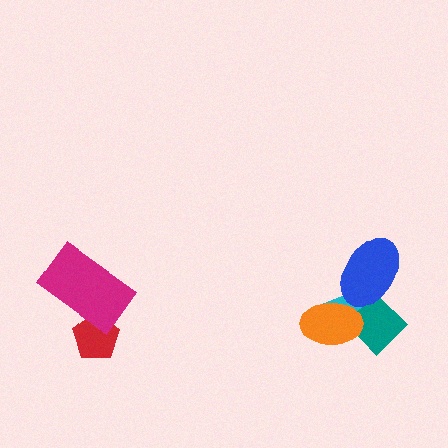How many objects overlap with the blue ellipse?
2 objects overlap with the blue ellipse.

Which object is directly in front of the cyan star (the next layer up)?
The teal diamond is directly in front of the cyan star.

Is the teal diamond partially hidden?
Yes, it is partially covered by another shape.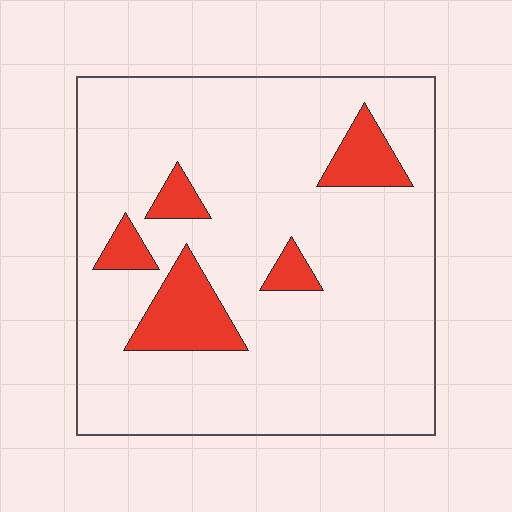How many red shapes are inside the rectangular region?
5.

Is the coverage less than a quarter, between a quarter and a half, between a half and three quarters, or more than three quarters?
Less than a quarter.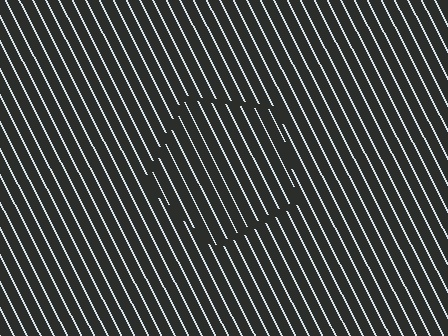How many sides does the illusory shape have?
5 sides — the line-ends trace a pentagon.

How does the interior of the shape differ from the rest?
The interior of the shape contains the same grating, shifted by half a period — the contour is defined by the phase discontinuity where line-ends from the inner and outer gratings abut.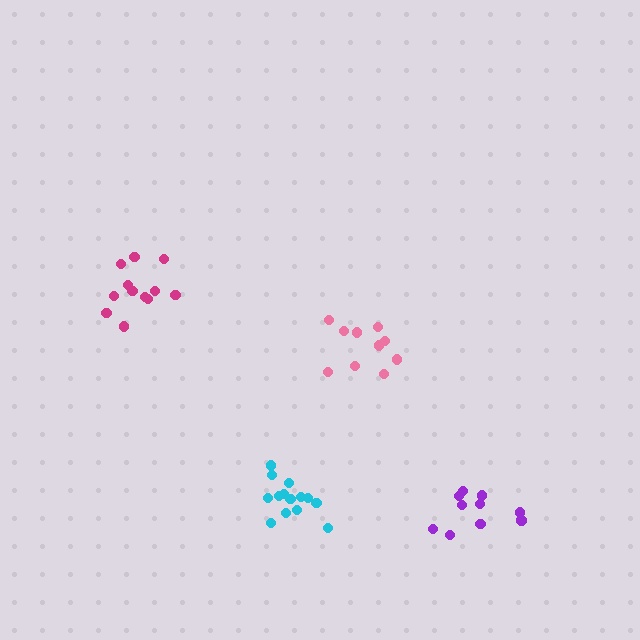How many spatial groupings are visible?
There are 4 spatial groupings.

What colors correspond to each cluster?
The clusters are colored: purple, magenta, cyan, pink.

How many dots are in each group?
Group 1: 10 dots, Group 2: 12 dots, Group 3: 14 dots, Group 4: 10 dots (46 total).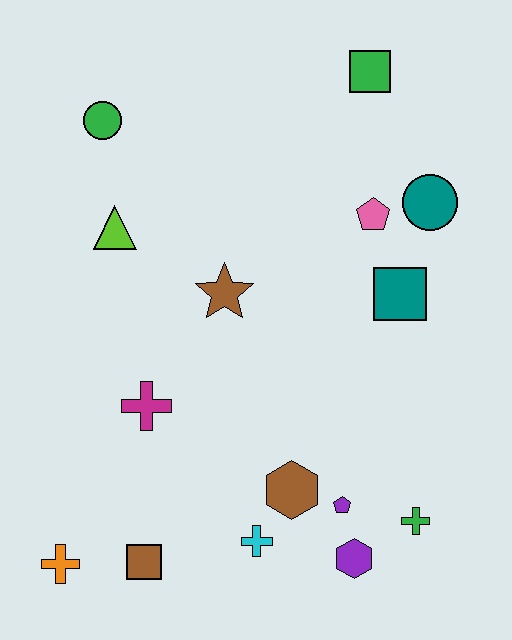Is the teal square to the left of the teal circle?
Yes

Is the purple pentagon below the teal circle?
Yes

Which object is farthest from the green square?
The orange cross is farthest from the green square.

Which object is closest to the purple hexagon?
The purple pentagon is closest to the purple hexagon.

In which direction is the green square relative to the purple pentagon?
The green square is above the purple pentagon.